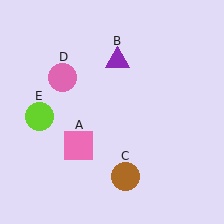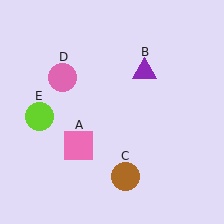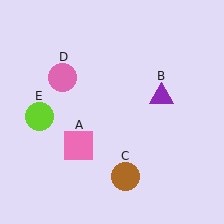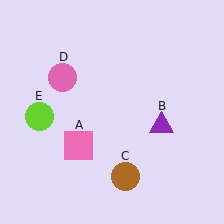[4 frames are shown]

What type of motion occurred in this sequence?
The purple triangle (object B) rotated clockwise around the center of the scene.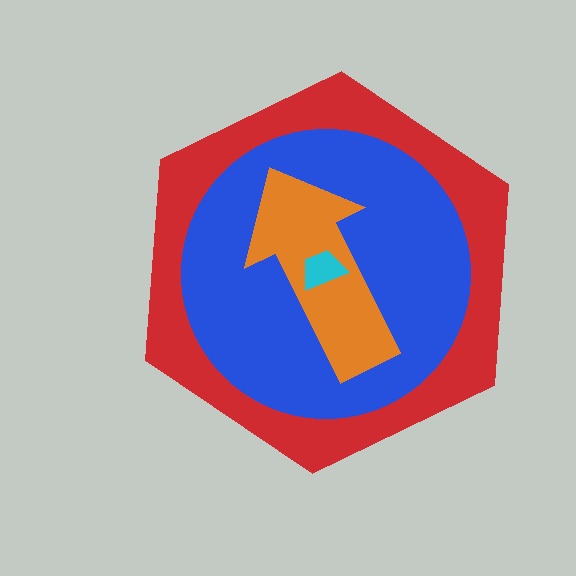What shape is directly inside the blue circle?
The orange arrow.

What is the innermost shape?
The cyan trapezoid.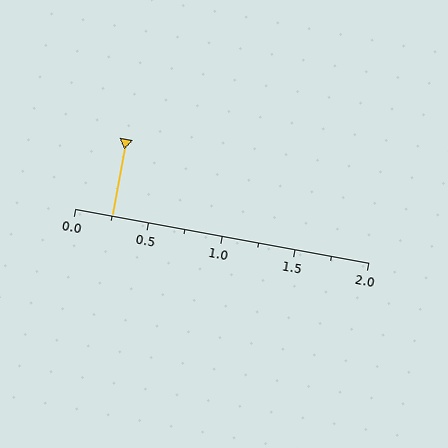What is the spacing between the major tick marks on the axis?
The major ticks are spaced 0.5 apart.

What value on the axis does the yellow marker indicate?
The marker indicates approximately 0.25.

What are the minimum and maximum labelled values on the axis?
The axis runs from 0.0 to 2.0.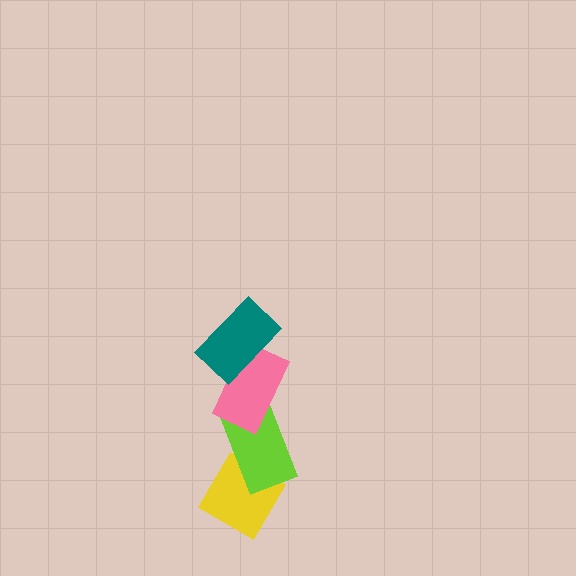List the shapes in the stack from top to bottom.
From top to bottom: the teal rectangle, the pink rectangle, the lime rectangle, the yellow diamond.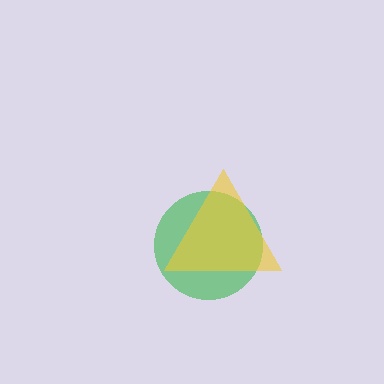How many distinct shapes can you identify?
There are 2 distinct shapes: a green circle, a yellow triangle.